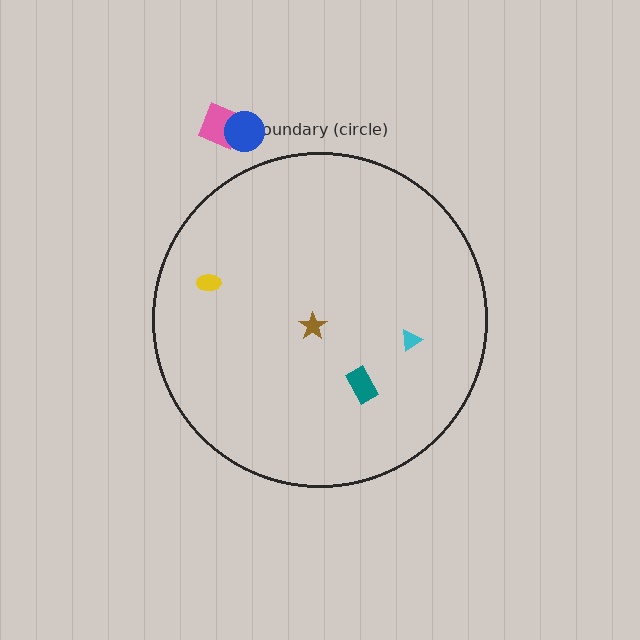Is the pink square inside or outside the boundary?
Outside.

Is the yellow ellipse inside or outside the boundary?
Inside.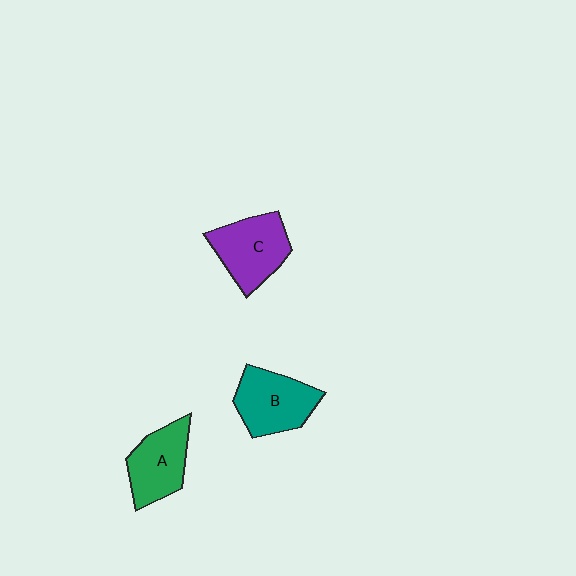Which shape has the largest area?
Shape C (purple).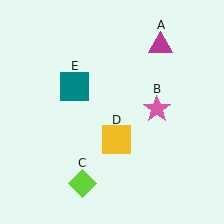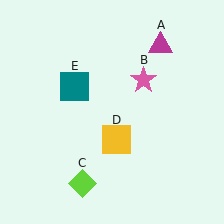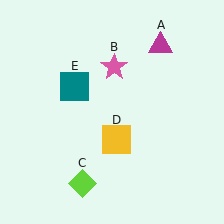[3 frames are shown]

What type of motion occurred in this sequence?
The pink star (object B) rotated counterclockwise around the center of the scene.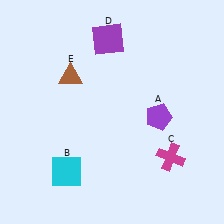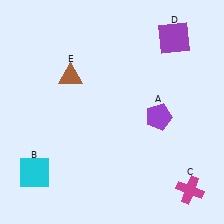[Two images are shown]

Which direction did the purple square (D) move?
The purple square (D) moved right.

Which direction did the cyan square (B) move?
The cyan square (B) moved left.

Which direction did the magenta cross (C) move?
The magenta cross (C) moved down.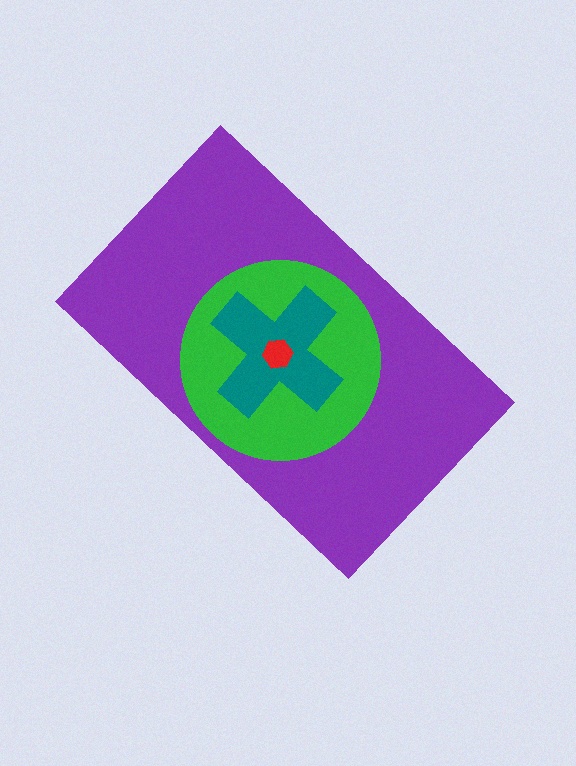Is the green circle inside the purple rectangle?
Yes.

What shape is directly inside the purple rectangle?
The green circle.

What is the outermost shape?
The purple rectangle.